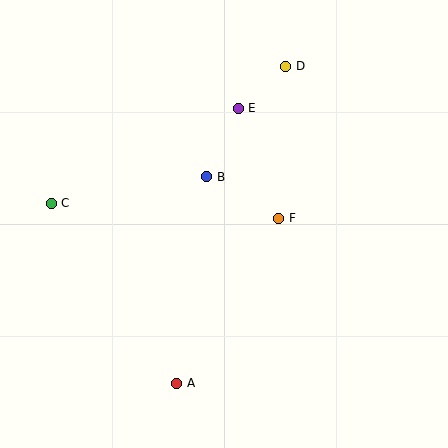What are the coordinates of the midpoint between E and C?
The midpoint between E and C is at (145, 156).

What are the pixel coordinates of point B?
Point B is at (207, 177).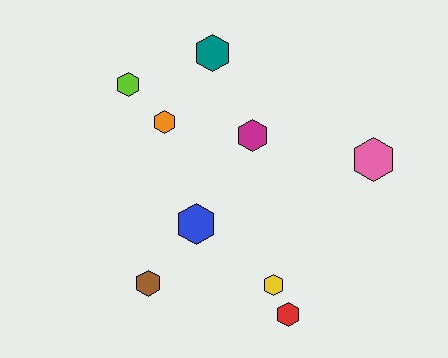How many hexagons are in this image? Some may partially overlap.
There are 9 hexagons.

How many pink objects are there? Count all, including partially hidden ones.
There is 1 pink object.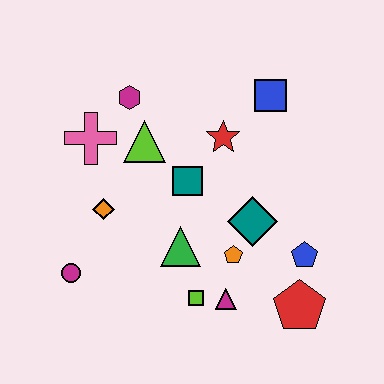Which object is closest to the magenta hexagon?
The lime triangle is closest to the magenta hexagon.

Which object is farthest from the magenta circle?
The blue square is farthest from the magenta circle.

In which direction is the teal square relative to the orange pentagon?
The teal square is above the orange pentagon.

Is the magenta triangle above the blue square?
No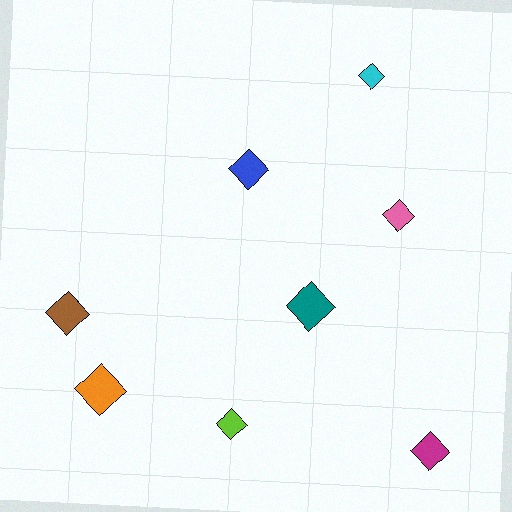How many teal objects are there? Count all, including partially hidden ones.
There is 1 teal object.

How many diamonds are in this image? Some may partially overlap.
There are 8 diamonds.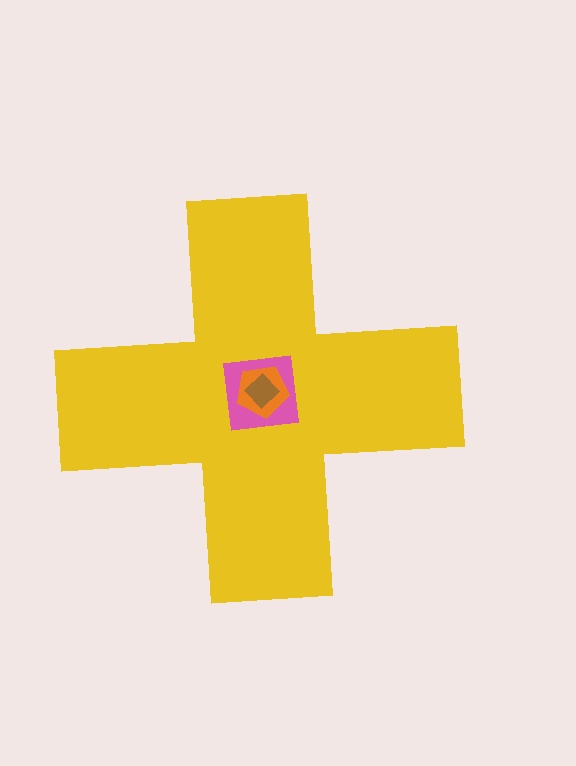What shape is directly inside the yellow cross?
The pink square.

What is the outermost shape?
The yellow cross.